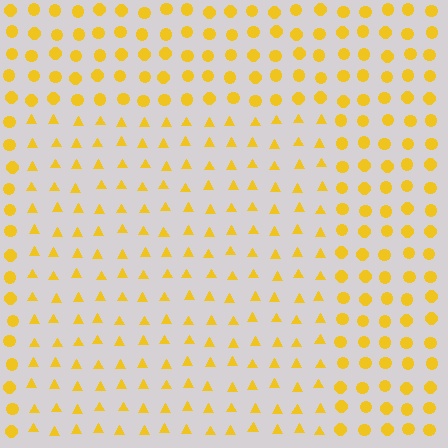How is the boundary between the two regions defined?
The boundary is defined by a change in element shape: triangles inside vs. circles outside. All elements share the same color and spacing.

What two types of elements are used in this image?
The image uses triangles inside the rectangle region and circles outside it.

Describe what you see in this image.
The image is filled with small yellow elements arranged in a uniform grid. A rectangle-shaped region contains triangles, while the surrounding area contains circles. The boundary is defined purely by the change in element shape.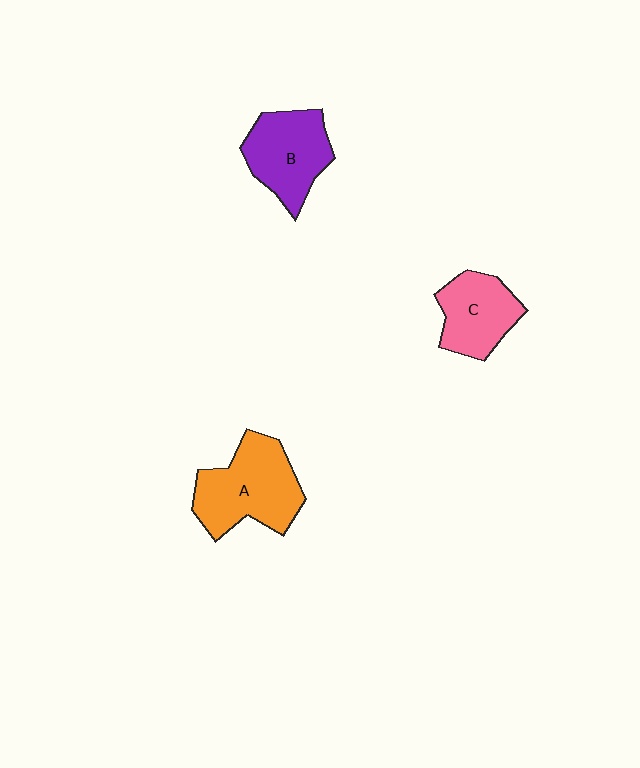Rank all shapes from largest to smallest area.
From largest to smallest: A (orange), B (purple), C (pink).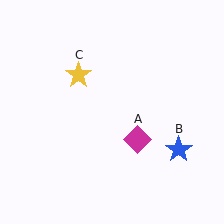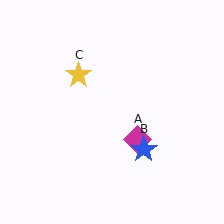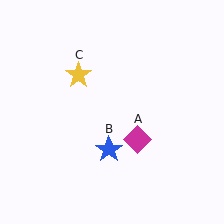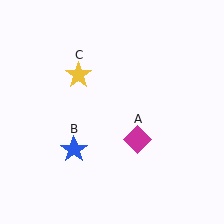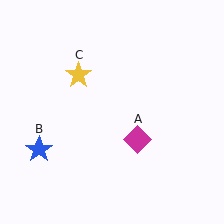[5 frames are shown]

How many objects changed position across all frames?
1 object changed position: blue star (object B).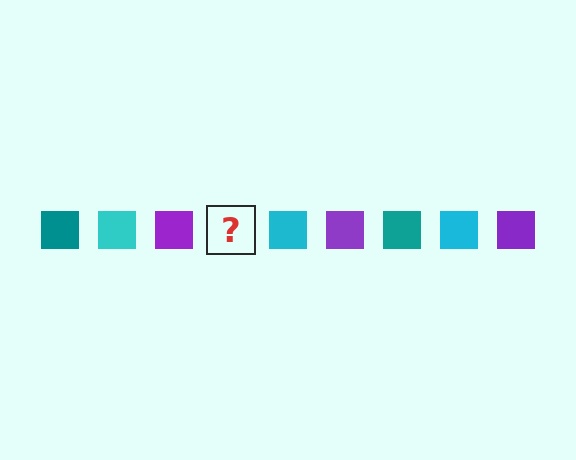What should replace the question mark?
The question mark should be replaced with a teal square.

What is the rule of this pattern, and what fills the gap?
The rule is that the pattern cycles through teal, cyan, purple squares. The gap should be filled with a teal square.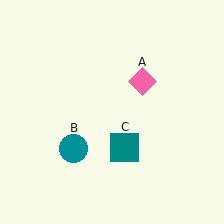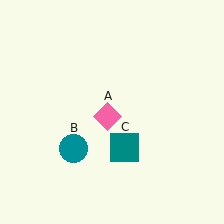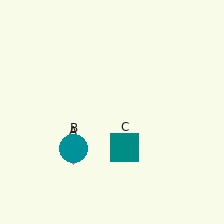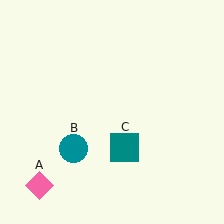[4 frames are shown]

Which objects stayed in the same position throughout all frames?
Teal circle (object B) and teal square (object C) remained stationary.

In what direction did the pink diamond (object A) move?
The pink diamond (object A) moved down and to the left.